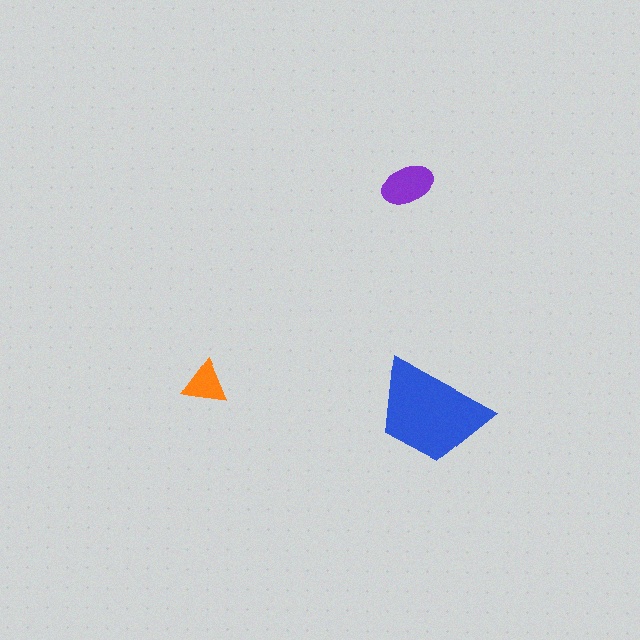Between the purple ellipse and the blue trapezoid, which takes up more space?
The blue trapezoid.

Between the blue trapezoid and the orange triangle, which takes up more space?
The blue trapezoid.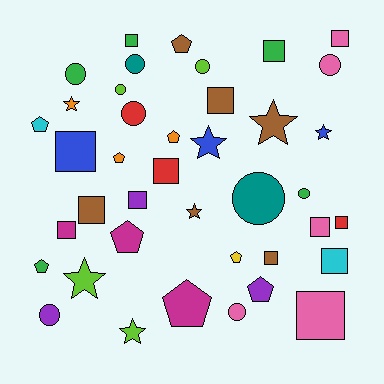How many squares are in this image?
There are 14 squares.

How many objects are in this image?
There are 40 objects.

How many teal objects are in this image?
There are 2 teal objects.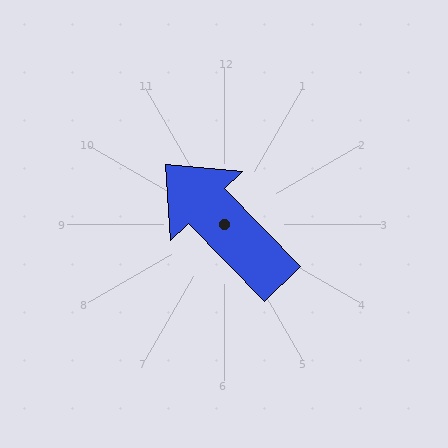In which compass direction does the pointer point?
Northwest.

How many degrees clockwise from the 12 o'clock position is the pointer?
Approximately 316 degrees.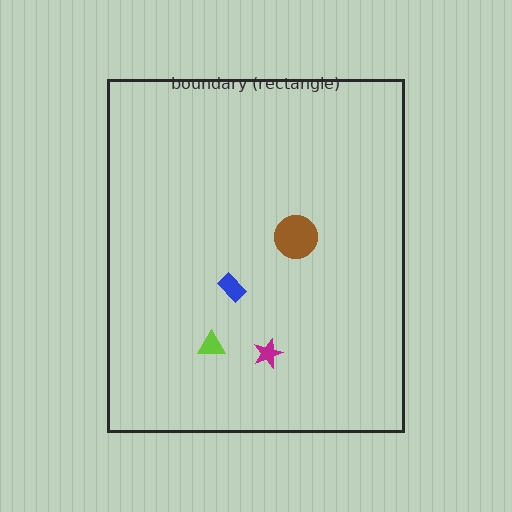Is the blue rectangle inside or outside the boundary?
Inside.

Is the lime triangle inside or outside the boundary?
Inside.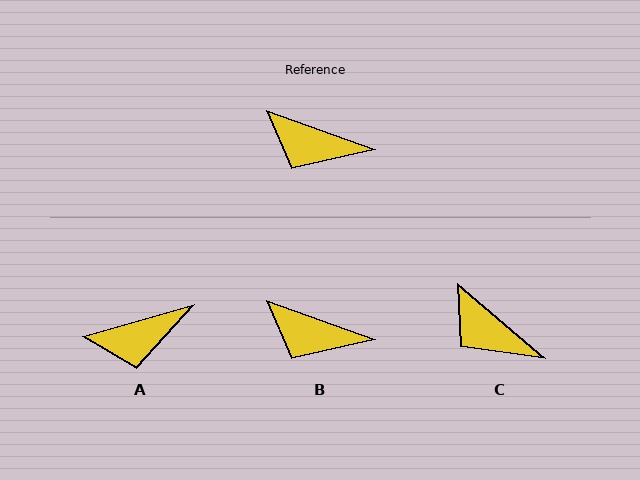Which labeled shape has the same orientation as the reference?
B.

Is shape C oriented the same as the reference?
No, it is off by about 21 degrees.